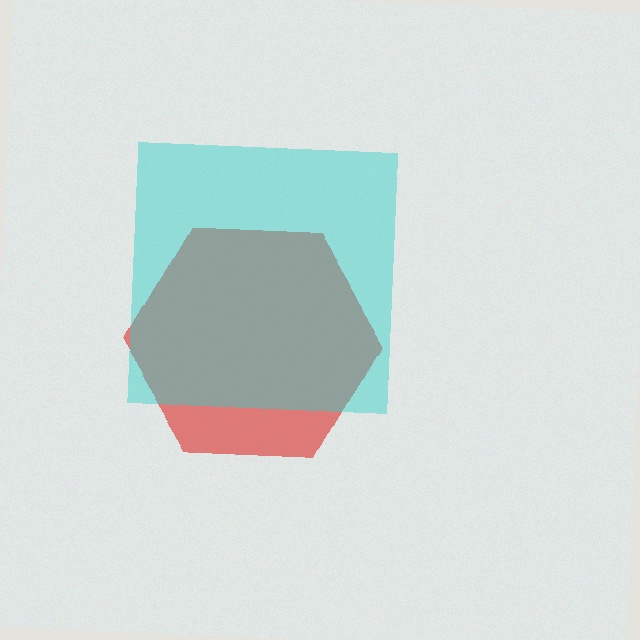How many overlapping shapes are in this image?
There are 2 overlapping shapes in the image.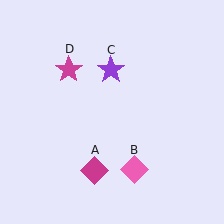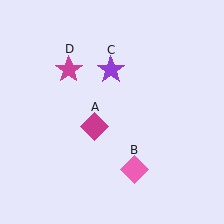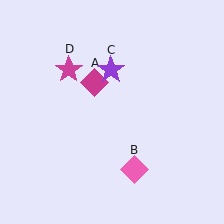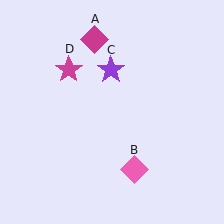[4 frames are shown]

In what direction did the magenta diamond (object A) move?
The magenta diamond (object A) moved up.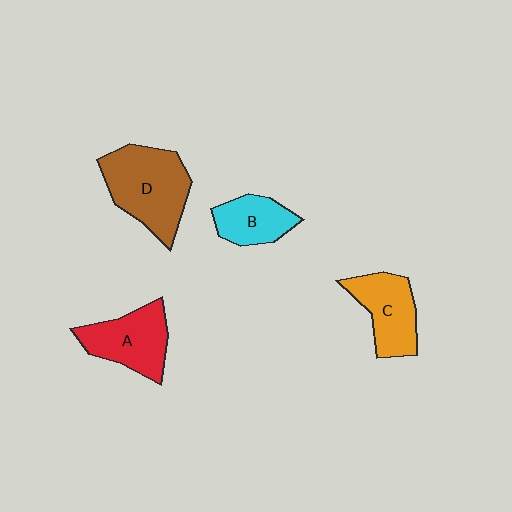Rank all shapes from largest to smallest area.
From largest to smallest: D (brown), A (red), C (orange), B (cyan).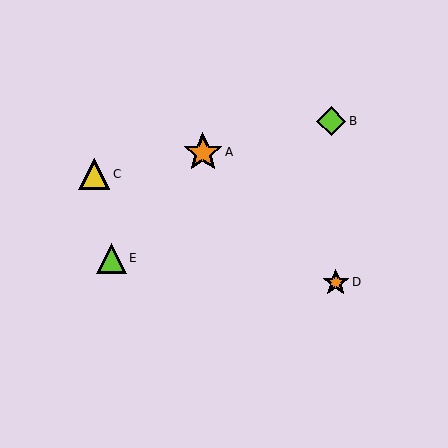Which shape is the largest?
The orange star (labeled A) is the largest.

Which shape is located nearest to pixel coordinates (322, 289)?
The orange star (labeled D) at (336, 282) is nearest to that location.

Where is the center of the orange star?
The center of the orange star is at (203, 152).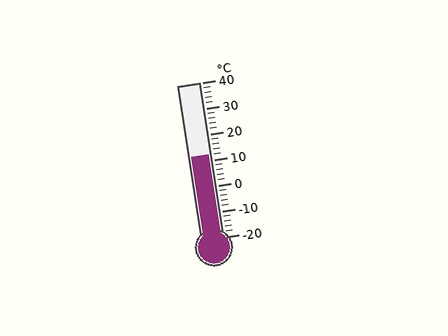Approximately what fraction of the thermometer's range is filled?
The thermometer is filled to approximately 55% of its range.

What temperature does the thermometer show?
The thermometer shows approximately 12°C.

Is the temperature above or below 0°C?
The temperature is above 0°C.